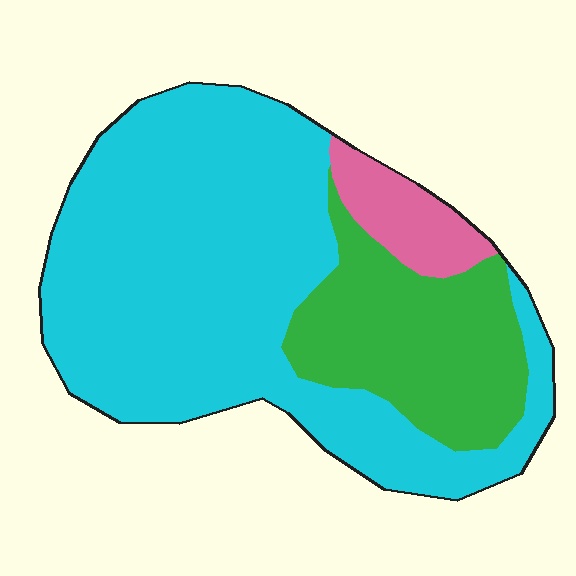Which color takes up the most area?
Cyan, at roughly 70%.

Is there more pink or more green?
Green.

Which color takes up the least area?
Pink, at roughly 10%.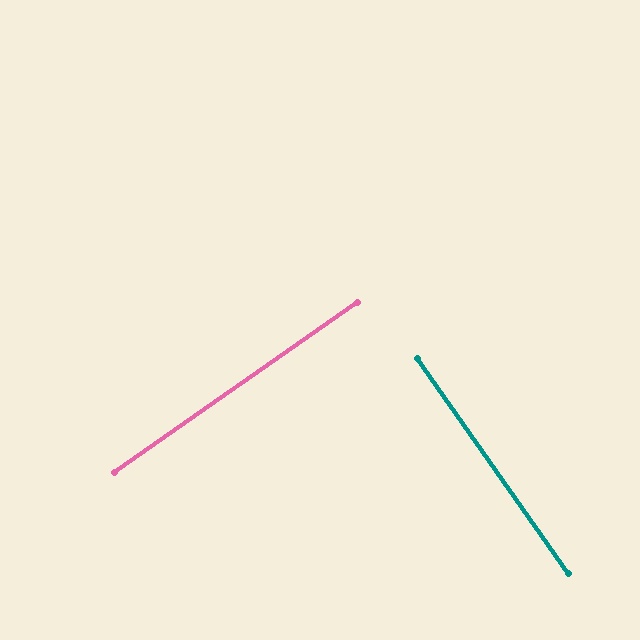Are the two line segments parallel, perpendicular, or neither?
Perpendicular — they meet at approximately 90°.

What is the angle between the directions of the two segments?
Approximately 90 degrees.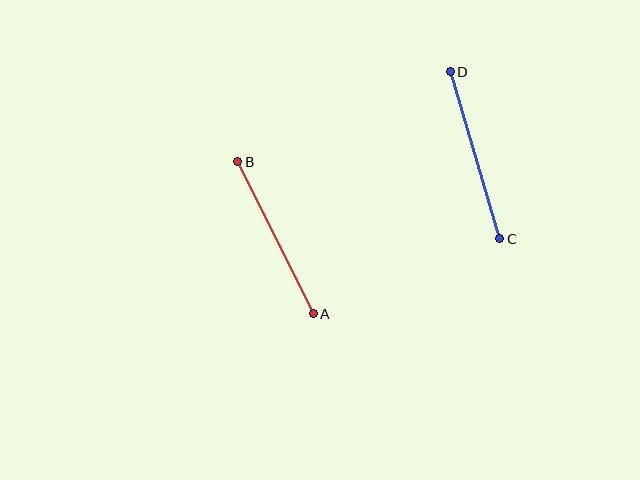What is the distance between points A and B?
The distance is approximately 170 pixels.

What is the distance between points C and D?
The distance is approximately 174 pixels.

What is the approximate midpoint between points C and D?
The midpoint is at approximately (475, 155) pixels.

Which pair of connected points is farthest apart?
Points C and D are farthest apart.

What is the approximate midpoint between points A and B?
The midpoint is at approximately (275, 238) pixels.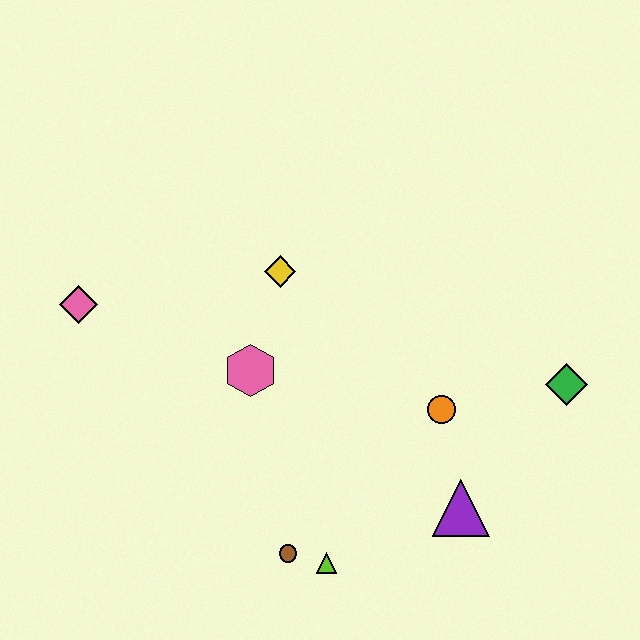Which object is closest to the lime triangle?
The brown circle is closest to the lime triangle.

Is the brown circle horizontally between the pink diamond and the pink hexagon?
No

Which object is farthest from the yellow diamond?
The green diamond is farthest from the yellow diamond.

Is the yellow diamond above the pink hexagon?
Yes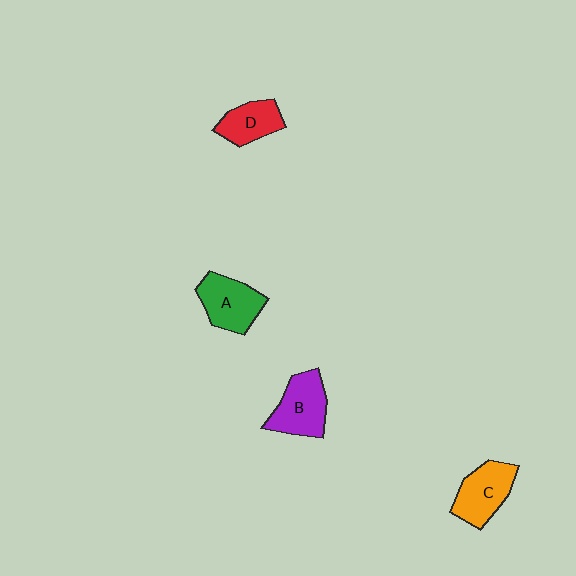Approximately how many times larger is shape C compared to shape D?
Approximately 1.3 times.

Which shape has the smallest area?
Shape D (red).